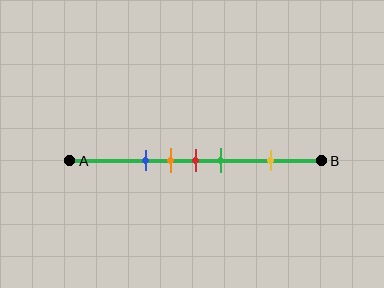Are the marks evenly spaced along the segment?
No, the marks are not evenly spaced.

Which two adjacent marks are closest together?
The orange and red marks are the closest adjacent pair.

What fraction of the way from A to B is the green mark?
The green mark is approximately 60% (0.6) of the way from A to B.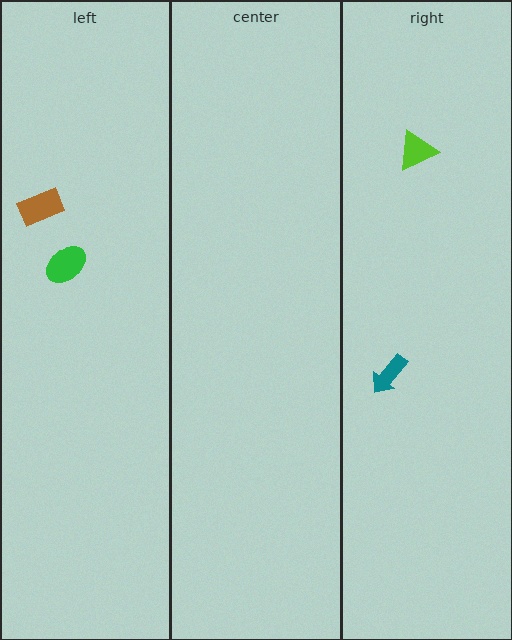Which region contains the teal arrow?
The right region.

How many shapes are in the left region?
2.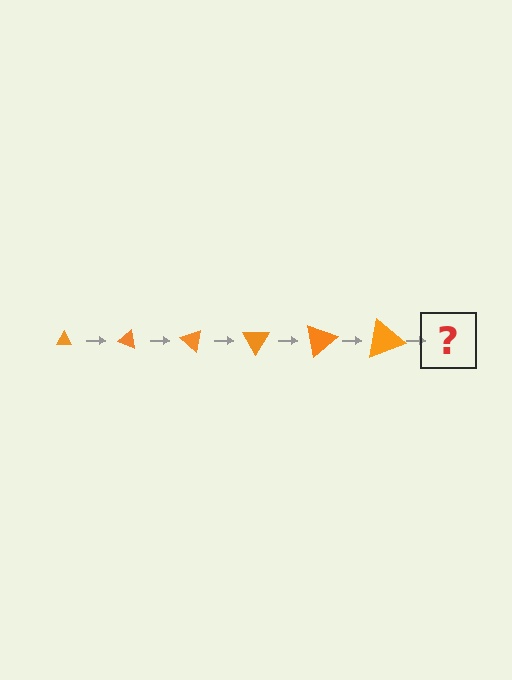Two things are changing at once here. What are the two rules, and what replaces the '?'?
The two rules are that the triangle grows larger each step and it rotates 20 degrees each step. The '?' should be a triangle, larger than the previous one and rotated 120 degrees from the start.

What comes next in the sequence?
The next element should be a triangle, larger than the previous one and rotated 120 degrees from the start.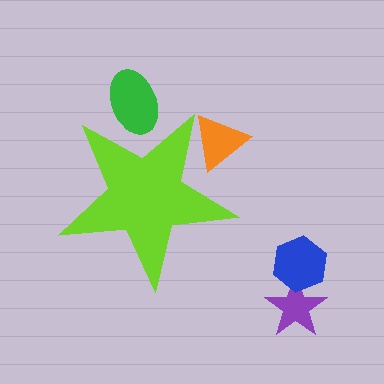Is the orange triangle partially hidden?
Yes, the orange triangle is partially hidden behind the lime star.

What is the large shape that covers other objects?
A lime star.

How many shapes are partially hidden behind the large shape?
2 shapes are partially hidden.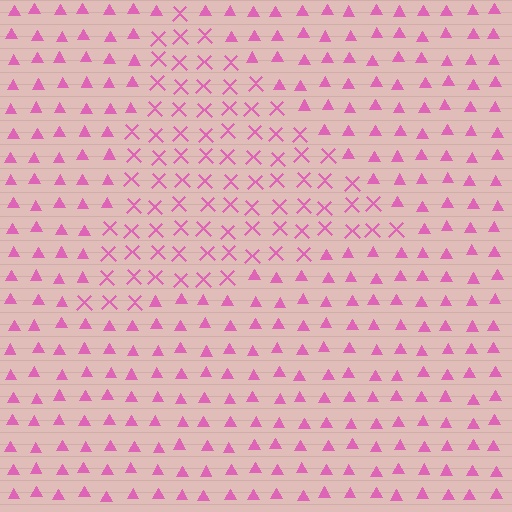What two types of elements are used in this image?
The image uses X marks inside the triangle region and triangles outside it.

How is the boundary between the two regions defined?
The boundary is defined by a change in element shape: X marks inside vs. triangles outside. All elements share the same color and spacing.